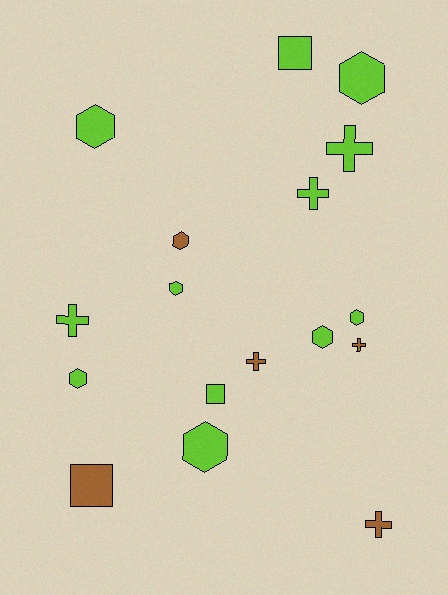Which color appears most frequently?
Lime, with 12 objects.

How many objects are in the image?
There are 17 objects.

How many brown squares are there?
There is 1 brown square.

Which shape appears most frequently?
Hexagon, with 8 objects.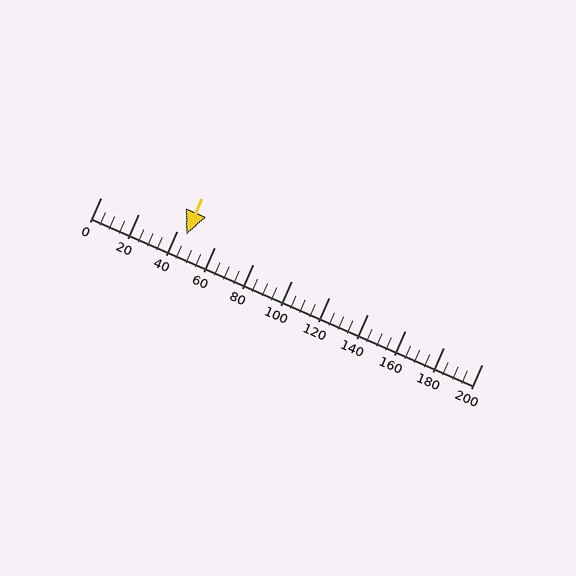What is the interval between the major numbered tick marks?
The major tick marks are spaced 20 units apart.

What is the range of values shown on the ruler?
The ruler shows values from 0 to 200.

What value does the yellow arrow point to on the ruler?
The yellow arrow points to approximately 45.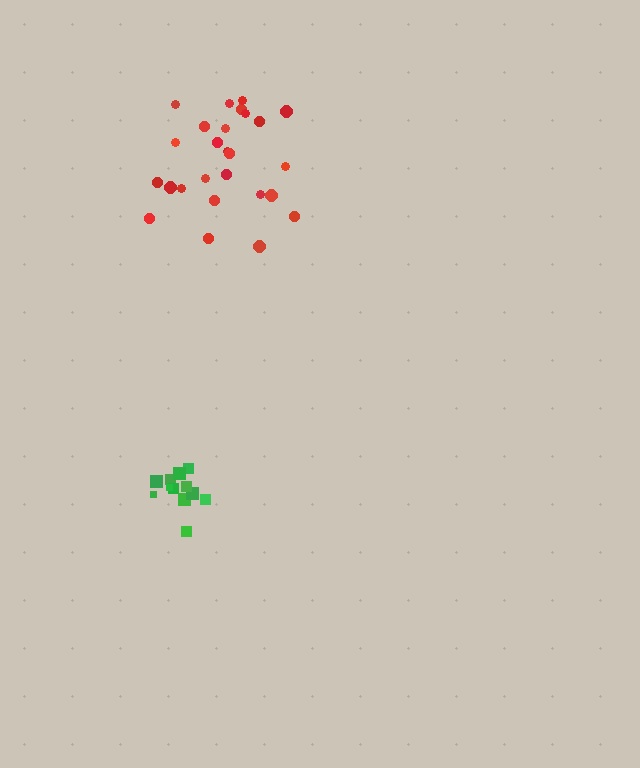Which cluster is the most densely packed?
Green.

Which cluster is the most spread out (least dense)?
Red.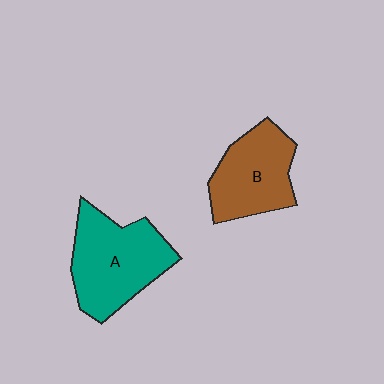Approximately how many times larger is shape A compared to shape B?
Approximately 1.2 times.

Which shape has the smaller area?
Shape B (brown).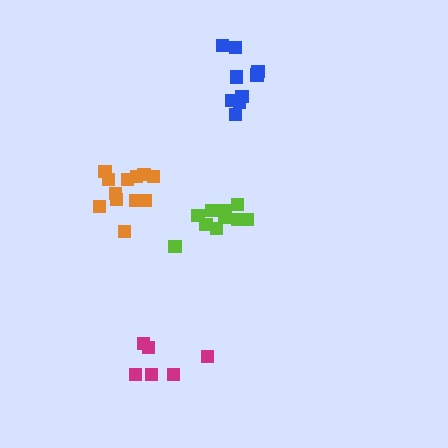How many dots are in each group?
Group 1: 9 dots, Group 2: 12 dots, Group 3: 11 dots, Group 4: 6 dots (38 total).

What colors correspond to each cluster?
The clusters are colored: blue, orange, lime, magenta.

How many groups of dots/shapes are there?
There are 4 groups.